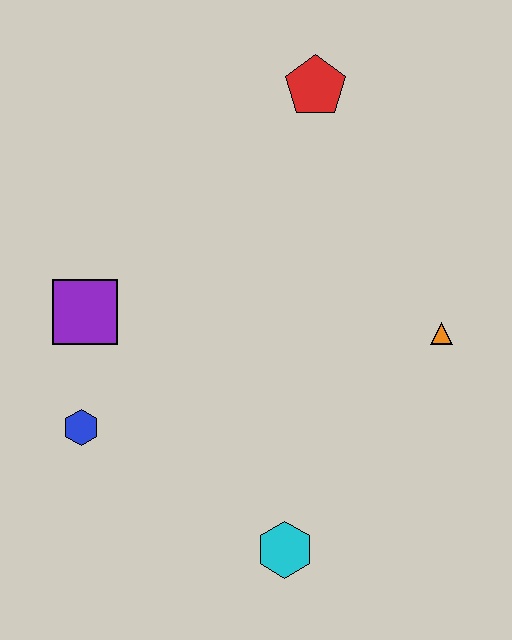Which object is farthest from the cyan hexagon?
The red pentagon is farthest from the cyan hexagon.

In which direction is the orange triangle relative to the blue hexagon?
The orange triangle is to the right of the blue hexagon.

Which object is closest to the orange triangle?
The cyan hexagon is closest to the orange triangle.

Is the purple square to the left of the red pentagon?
Yes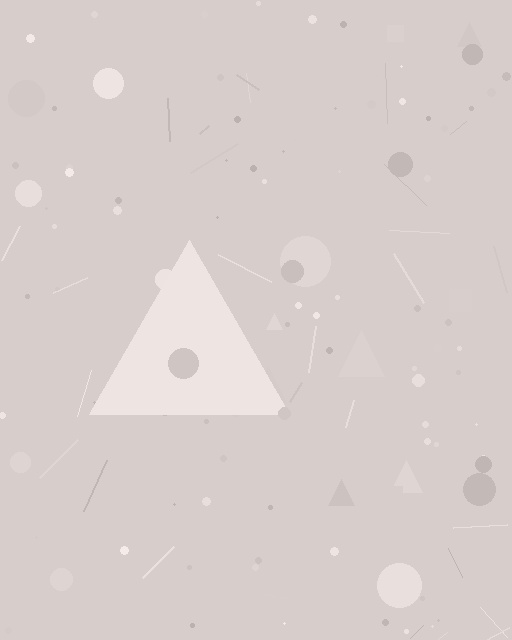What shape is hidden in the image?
A triangle is hidden in the image.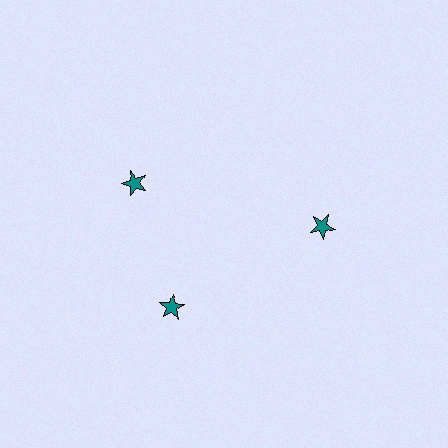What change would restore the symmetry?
The symmetry would be restored by rotating it back into even spacing with its neighbors so that all 3 stars sit at equal angles and equal distance from the center.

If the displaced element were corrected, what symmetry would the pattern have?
It would have 3-fold rotational symmetry — the pattern would map onto itself every 120 degrees.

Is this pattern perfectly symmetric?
No. The 3 teal stars are arranged in a ring, but one element near the 11 o'clock position is rotated out of alignment along the ring, breaking the 3-fold rotational symmetry.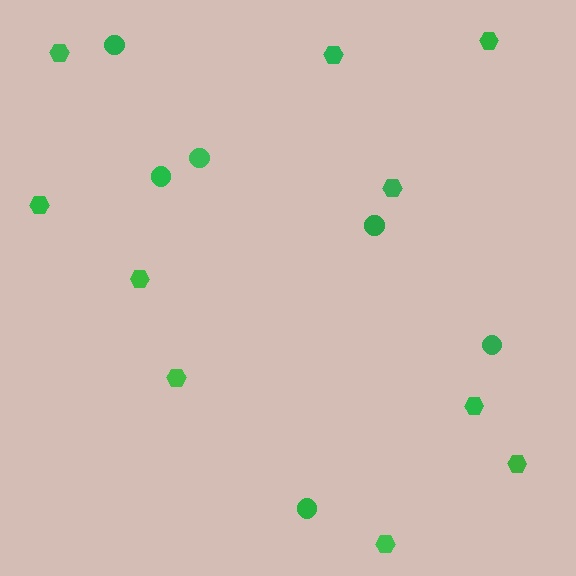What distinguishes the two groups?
There are 2 groups: one group of hexagons (10) and one group of circles (6).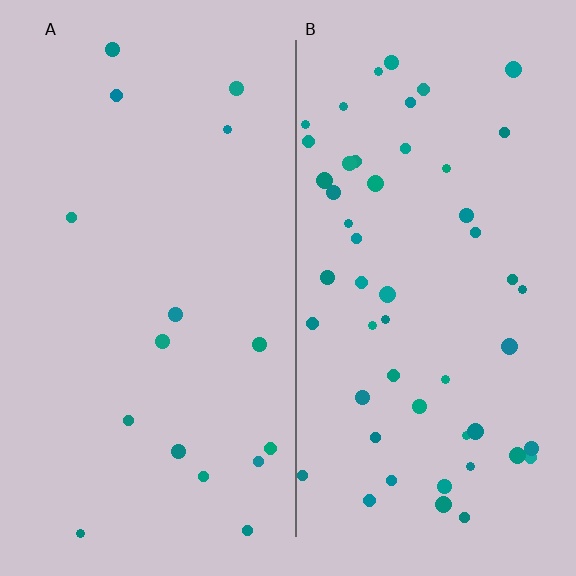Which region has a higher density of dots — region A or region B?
B (the right).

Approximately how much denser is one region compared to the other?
Approximately 3.3× — region B over region A.